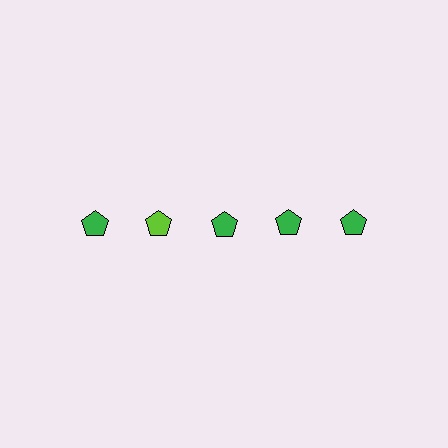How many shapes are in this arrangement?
There are 5 shapes arranged in a grid pattern.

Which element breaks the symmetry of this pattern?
The lime pentagon in the top row, second from left column breaks the symmetry. All other shapes are green pentagons.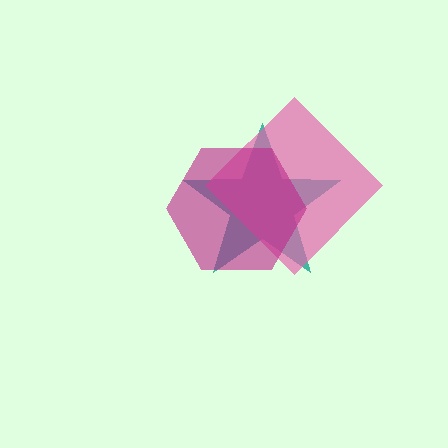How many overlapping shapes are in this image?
There are 3 overlapping shapes in the image.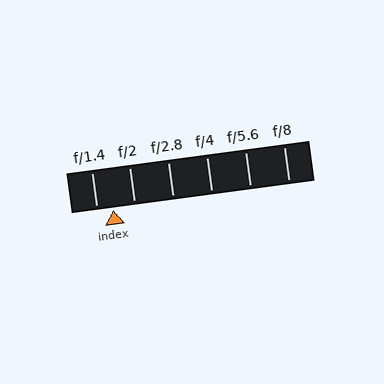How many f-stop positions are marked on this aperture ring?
There are 6 f-stop positions marked.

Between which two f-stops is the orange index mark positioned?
The index mark is between f/1.4 and f/2.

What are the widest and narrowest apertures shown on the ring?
The widest aperture shown is f/1.4 and the narrowest is f/8.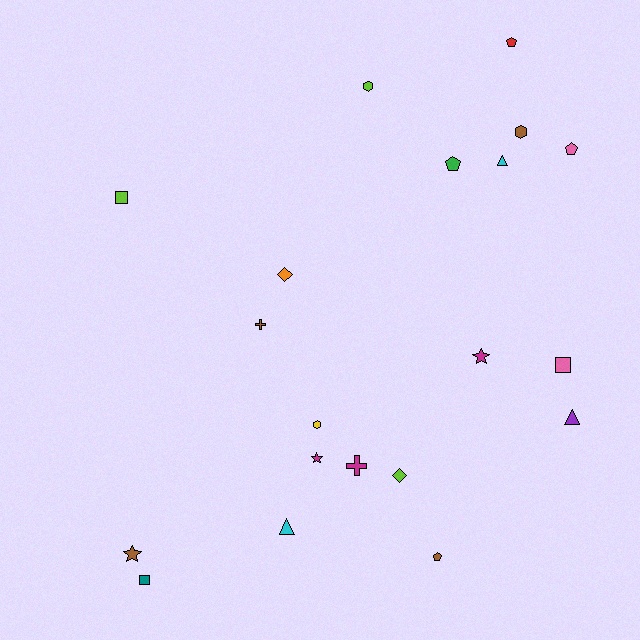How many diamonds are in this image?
There are 2 diamonds.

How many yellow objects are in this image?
There is 1 yellow object.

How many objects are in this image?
There are 20 objects.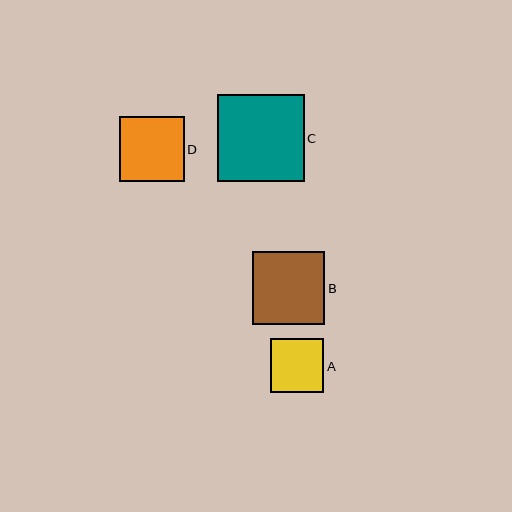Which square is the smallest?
Square A is the smallest with a size of approximately 54 pixels.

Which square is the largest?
Square C is the largest with a size of approximately 87 pixels.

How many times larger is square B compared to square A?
Square B is approximately 1.3 times the size of square A.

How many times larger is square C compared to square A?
Square C is approximately 1.6 times the size of square A.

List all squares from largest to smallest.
From largest to smallest: C, B, D, A.